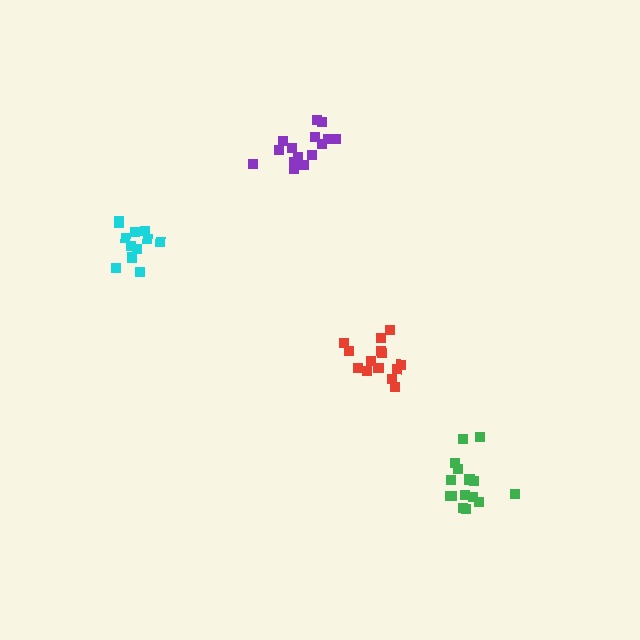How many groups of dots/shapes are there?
There are 4 groups.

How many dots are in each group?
Group 1: 15 dots, Group 2: 15 dots, Group 3: 14 dots, Group 4: 12 dots (56 total).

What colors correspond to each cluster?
The clusters are colored: purple, green, red, cyan.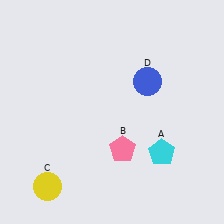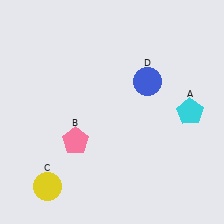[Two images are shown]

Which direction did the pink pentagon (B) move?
The pink pentagon (B) moved left.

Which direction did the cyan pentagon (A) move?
The cyan pentagon (A) moved up.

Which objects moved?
The objects that moved are: the cyan pentagon (A), the pink pentagon (B).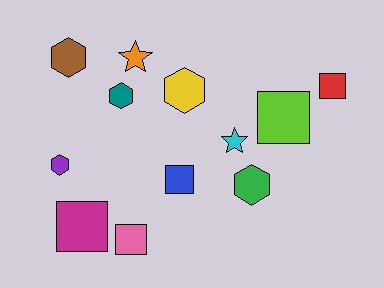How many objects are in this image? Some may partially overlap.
There are 12 objects.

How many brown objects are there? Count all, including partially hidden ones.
There is 1 brown object.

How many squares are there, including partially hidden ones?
There are 5 squares.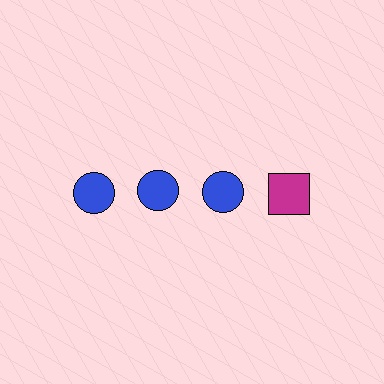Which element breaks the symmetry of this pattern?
The magenta square in the top row, second from right column breaks the symmetry. All other shapes are blue circles.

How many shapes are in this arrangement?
There are 4 shapes arranged in a grid pattern.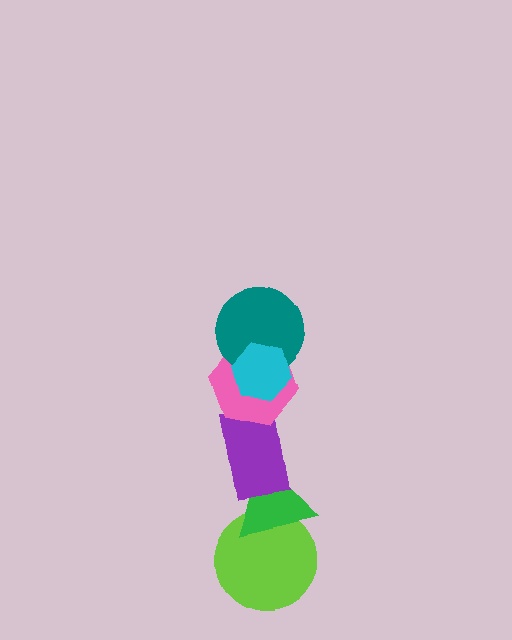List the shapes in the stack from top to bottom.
From top to bottom: the cyan hexagon, the teal circle, the pink hexagon, the purple rectangle, the green triangle, the lime circle.